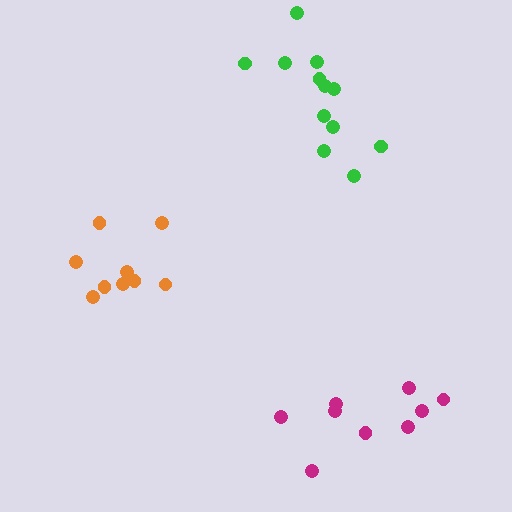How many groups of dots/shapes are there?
There are 3 groups.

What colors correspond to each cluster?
The clusters are colored: orange, magenta, green.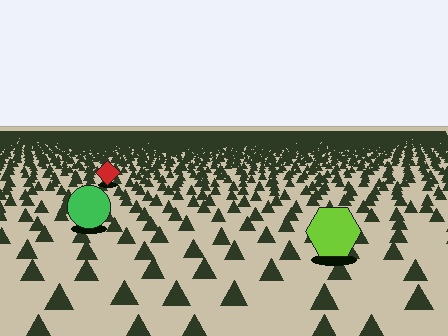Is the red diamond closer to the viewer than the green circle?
No. The green circle is closer — you can tell from the texture gradient: the ground texture is coarser near it.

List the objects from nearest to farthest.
From nearest to farthest: the lime hexagon, the green circle, the red diamond.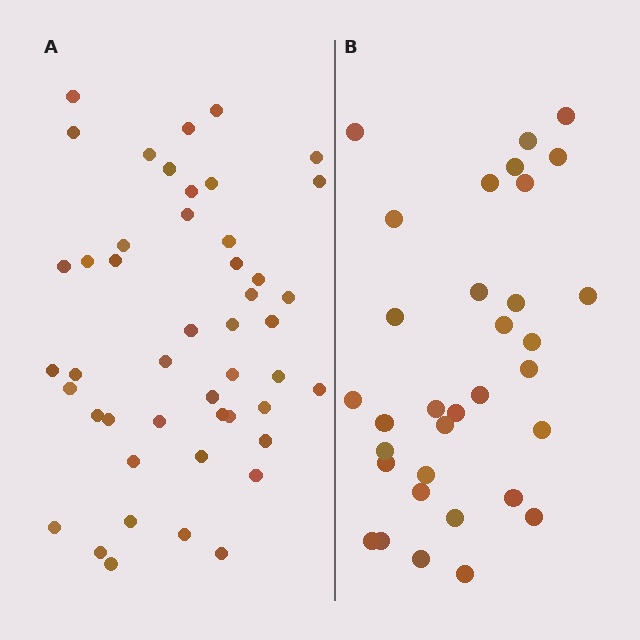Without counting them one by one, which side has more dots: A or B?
Region A (the left region) has more dots.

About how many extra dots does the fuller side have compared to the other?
Region A has approximately 15 more dots than region B.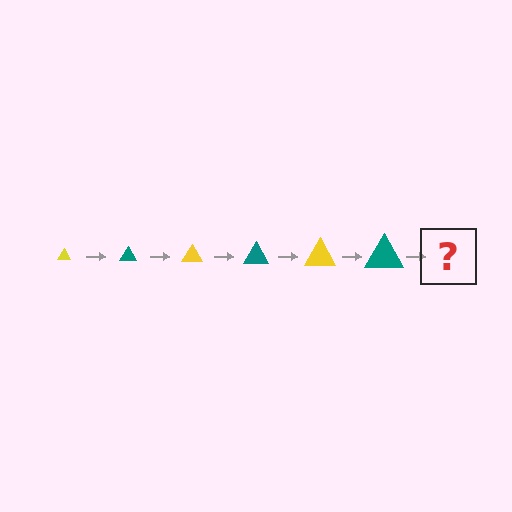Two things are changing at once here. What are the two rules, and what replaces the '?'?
The two rules are that the triangle grows larger each step and the color cycles through yellow and teal. The '?' should be a yellow triangle, larger than the previous one.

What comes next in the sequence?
The next element should be a yellow triangle, larger than the previous one.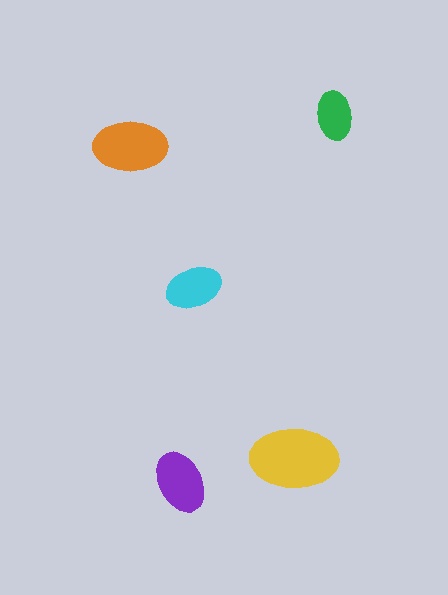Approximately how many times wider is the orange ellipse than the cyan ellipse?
About 1.5 times wider.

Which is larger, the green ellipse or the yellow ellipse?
The yellow one.